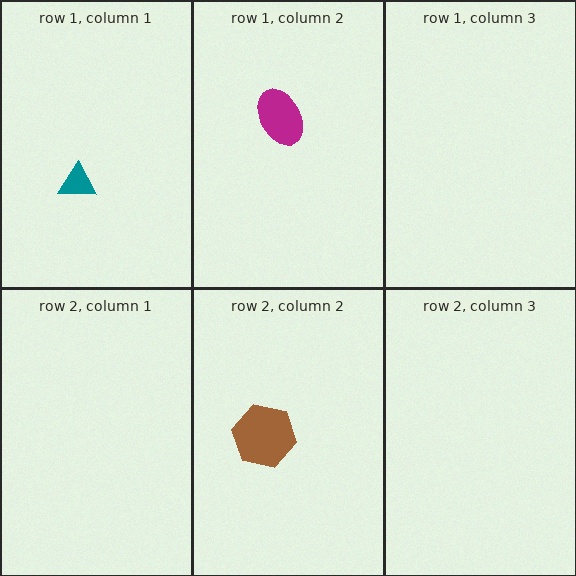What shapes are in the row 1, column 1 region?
The teal triangle.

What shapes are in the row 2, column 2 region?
The brown hexagon.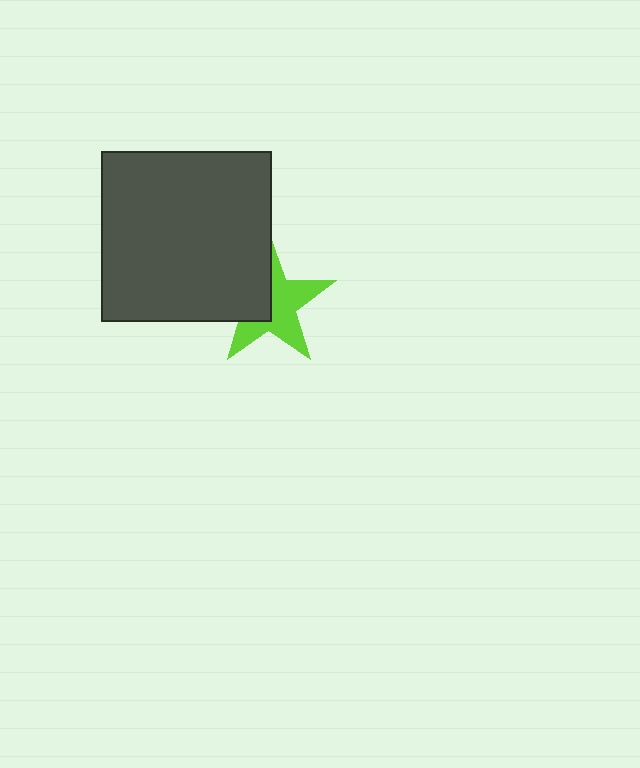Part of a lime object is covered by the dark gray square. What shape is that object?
It is a star.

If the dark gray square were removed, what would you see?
You would see the complete lime star.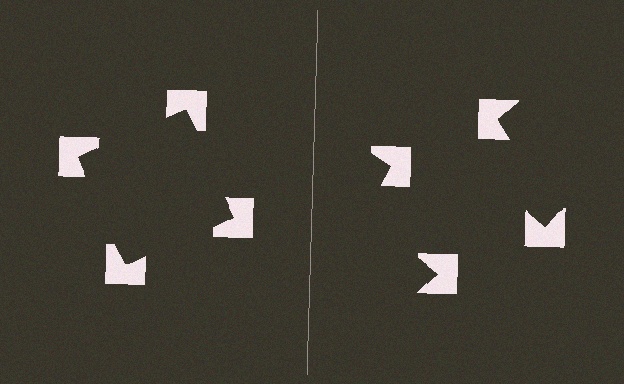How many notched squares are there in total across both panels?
8 — 4 on each side.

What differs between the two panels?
The notched squares are positioned identically on both sides; only the wedge orientations differ. On the left they align to a square; on the right they are misaligned.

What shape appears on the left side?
An illusory square.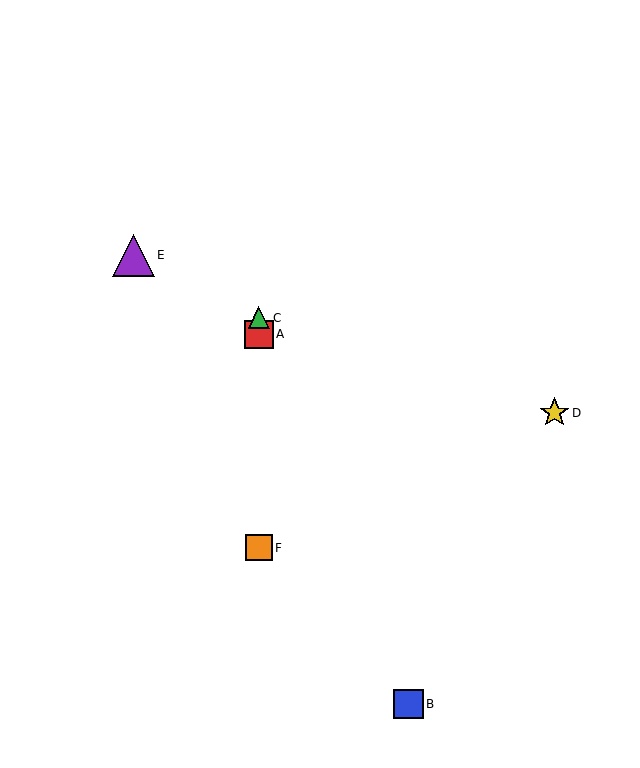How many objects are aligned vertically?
3 objects (A, C, F) are aligned vertically.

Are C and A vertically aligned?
Yes, both are at x≈259.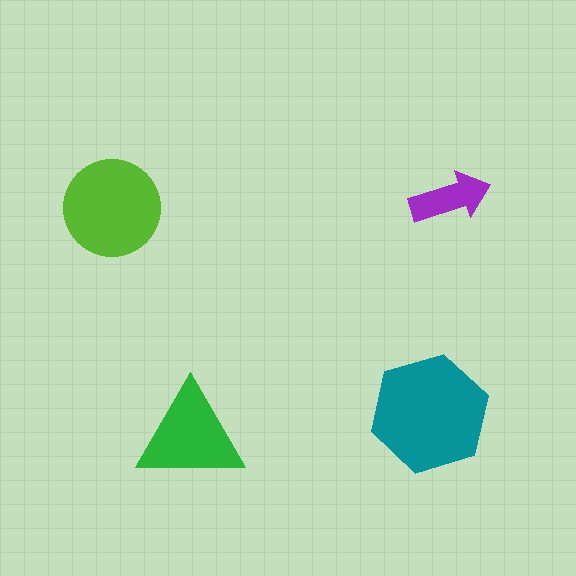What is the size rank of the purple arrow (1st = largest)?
4th.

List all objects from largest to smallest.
The teal hexagon, the lime circle, the green triangle, the purple arrow.